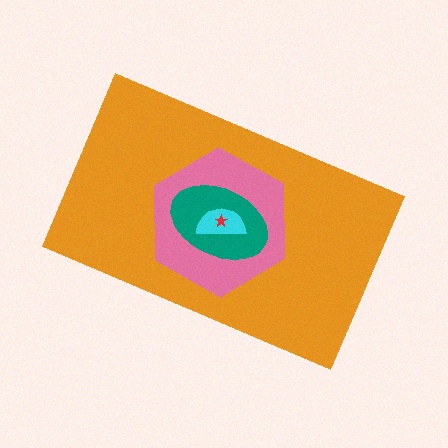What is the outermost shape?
The orange rectangle.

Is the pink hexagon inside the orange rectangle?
Yes.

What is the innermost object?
The red star.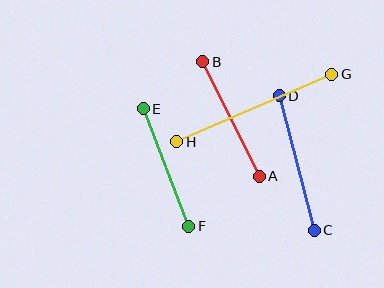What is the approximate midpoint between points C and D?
The midpoint is at approximately (297, 163) pixels.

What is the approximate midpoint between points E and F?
The midpoint is at approximately (166, 168) pixels.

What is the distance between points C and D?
The distance is approximately 139 pixels.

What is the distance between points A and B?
The distance is approximately 128 pixels.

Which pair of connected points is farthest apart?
Points G and H are farthest apart.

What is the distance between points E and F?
The distance is approximately 126 pixels.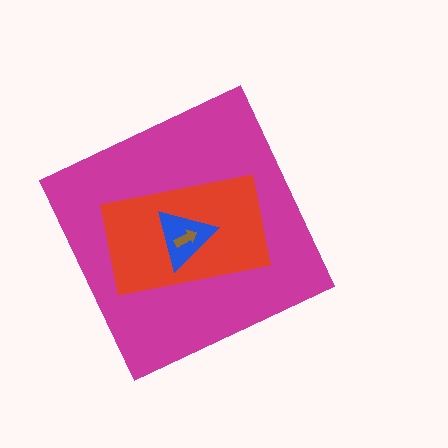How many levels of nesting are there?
4.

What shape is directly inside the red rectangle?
The blue triangle.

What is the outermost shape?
The magenta diamond.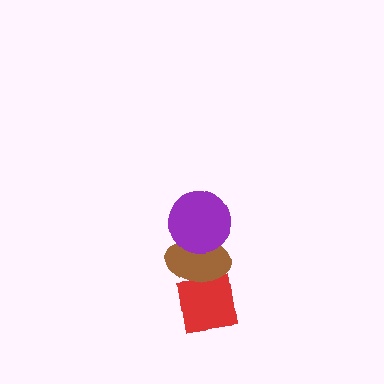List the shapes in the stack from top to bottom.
From top to bottom: the purple circle, the brown ellipse, the red square.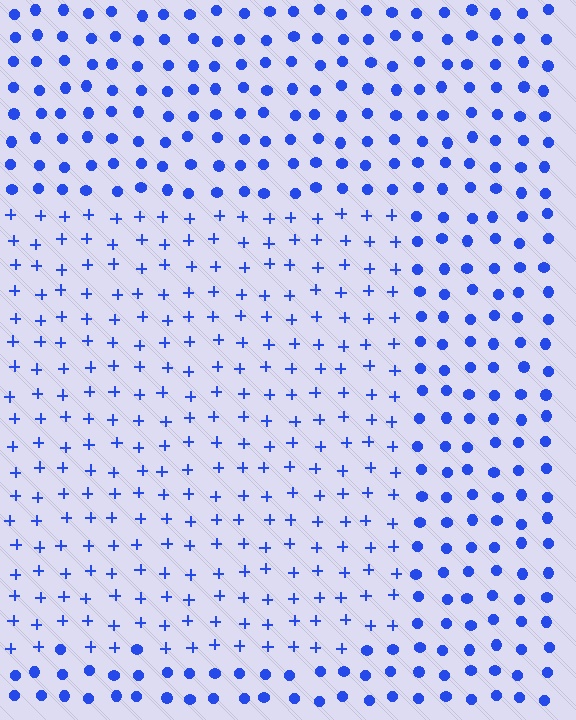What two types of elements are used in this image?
The image uses plus signs inside the rectangle region and circles outside it.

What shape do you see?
I see a rectangle.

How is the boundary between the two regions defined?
The boundary is defined by a change in element shape: plus signs inside vs. circles outside. All elements share the same color and spacing.